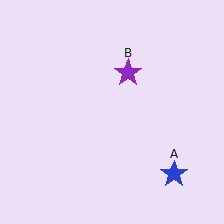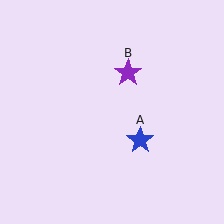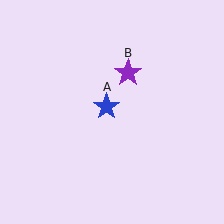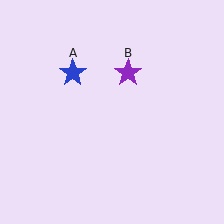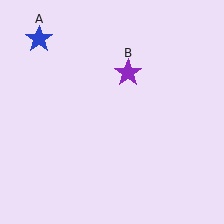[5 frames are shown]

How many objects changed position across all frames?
1 object changed position: blue star (object A).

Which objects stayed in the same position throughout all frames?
Purple star (object B) remained stationary.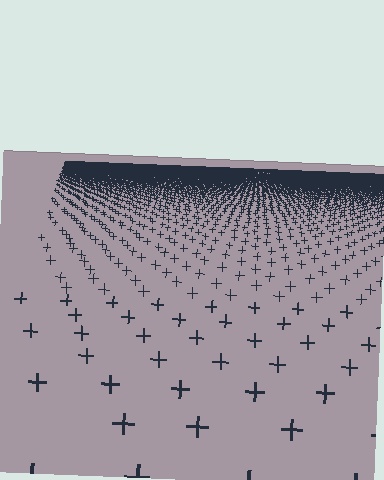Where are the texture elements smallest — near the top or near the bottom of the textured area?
Near the top.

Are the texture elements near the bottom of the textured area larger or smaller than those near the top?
Larger. Near the bottom, elements are closer to the viewer and appear at a bigger on-screen size.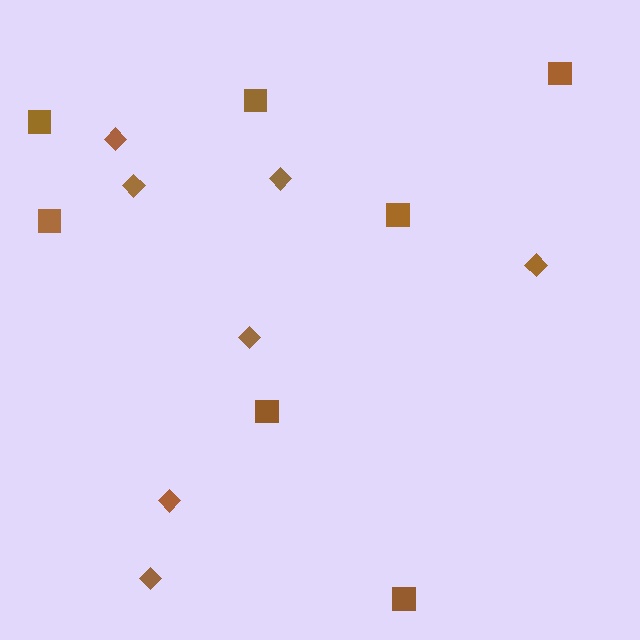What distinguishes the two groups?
There are 2 groups: one group of diamonds (7) and one group of squares (7).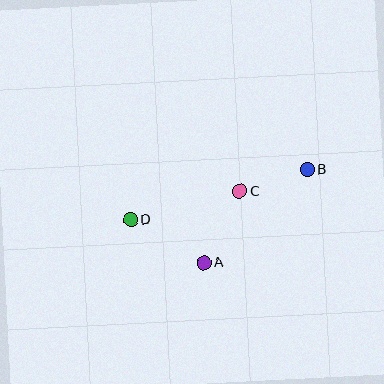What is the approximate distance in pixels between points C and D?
The distance between C and D is approximately 113 pixels.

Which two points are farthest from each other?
Points B and D are farthest from each other.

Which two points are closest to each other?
Points B and C are closest to each other.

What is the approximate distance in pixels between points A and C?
The distance between A and C is approximately 80 pixels.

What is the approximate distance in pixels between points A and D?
The distance between A and D is approximately 85 pixels.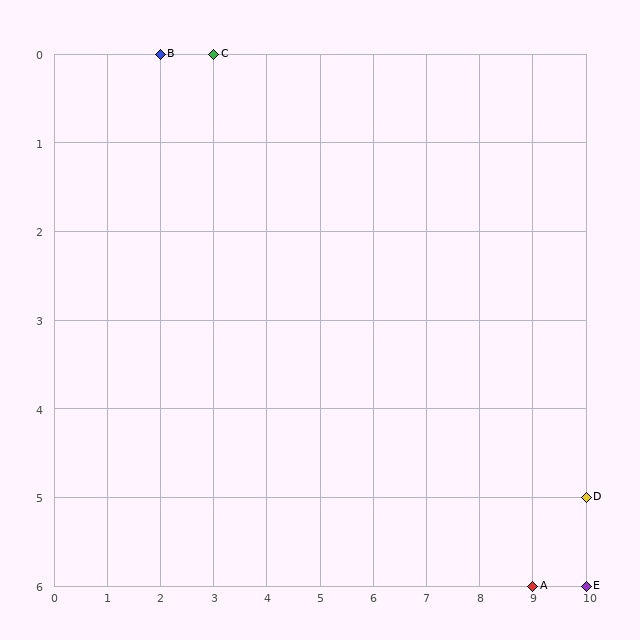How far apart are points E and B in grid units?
Points E and B are 8 columns and 6 rows apart (about 10.0 grid units diagonally).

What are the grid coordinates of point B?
Point B is at grid coordinates (2, 0).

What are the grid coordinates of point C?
Point C is at grid coordinates (3, 0).